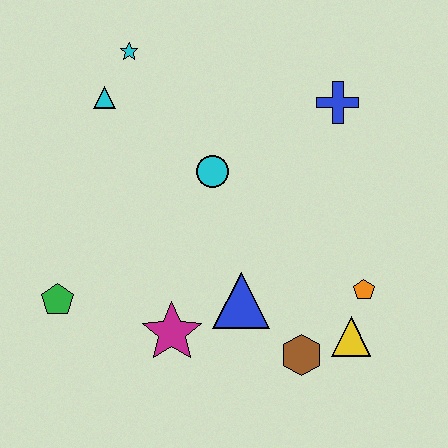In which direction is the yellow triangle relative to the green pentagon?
The yellow triangle is to the right of the green pentagon.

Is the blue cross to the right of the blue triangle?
Yes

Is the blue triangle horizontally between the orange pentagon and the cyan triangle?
Yes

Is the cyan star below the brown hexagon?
No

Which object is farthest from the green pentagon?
The blue cross is farthest from the green pentagon.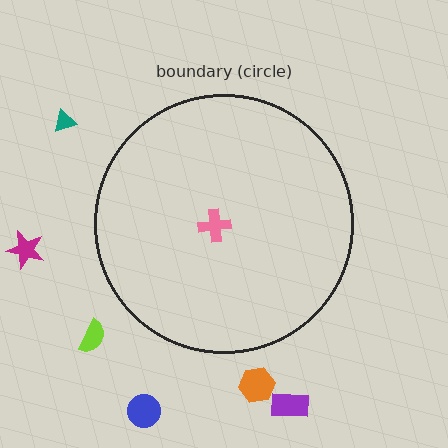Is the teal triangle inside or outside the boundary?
Outside.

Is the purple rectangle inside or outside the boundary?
Outside.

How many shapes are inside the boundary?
1 inside, 6 outside.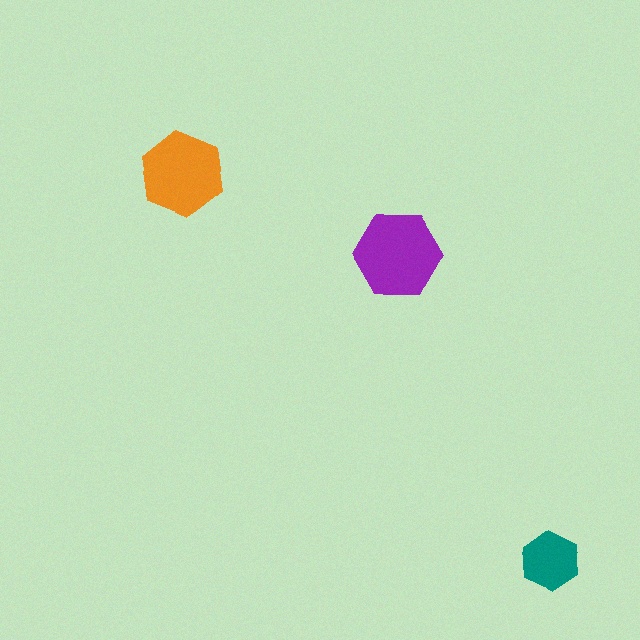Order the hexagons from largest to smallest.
the purple one, the orange one, the teal one.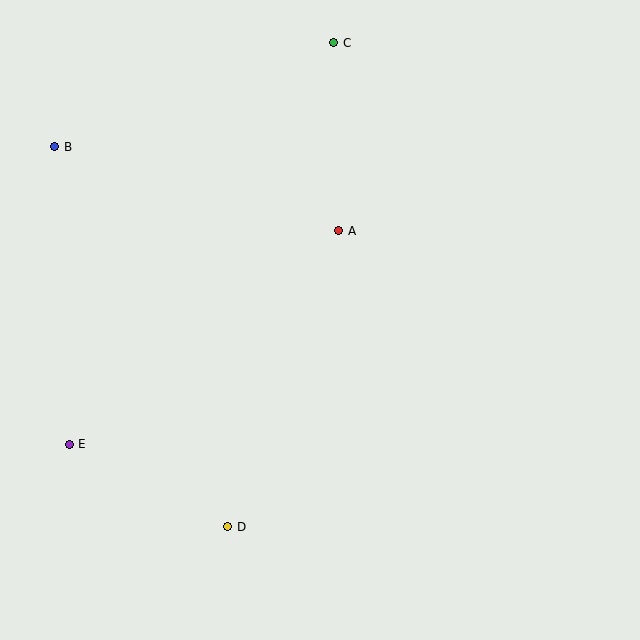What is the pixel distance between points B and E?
The distance between B and E is 298 pixels.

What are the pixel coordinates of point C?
Point C is at (334, 43).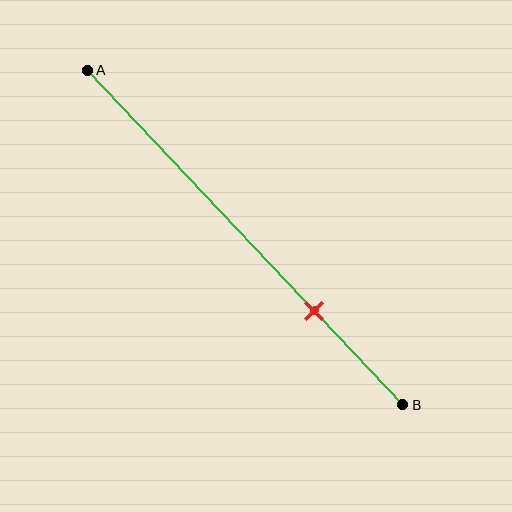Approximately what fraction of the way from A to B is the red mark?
The red mark is approximately 70% of the way from A to B.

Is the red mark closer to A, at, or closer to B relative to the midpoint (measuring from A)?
The red mark is closer to point B than the midpoint of segment AB.